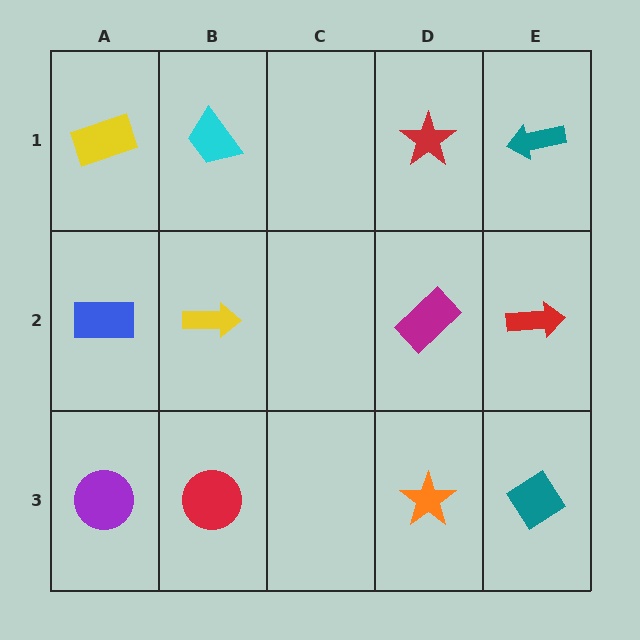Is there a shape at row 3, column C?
No, that cell is empty.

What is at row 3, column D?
An orange star.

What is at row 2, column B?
A yellow arrow.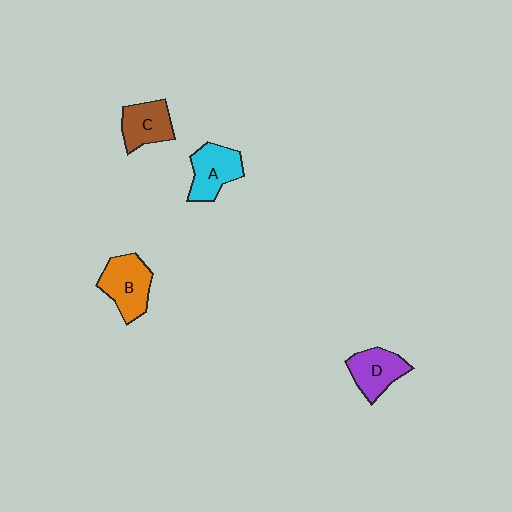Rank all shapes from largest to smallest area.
From largest to smallest: B (orange), A (cyan), D (purple), C (brown).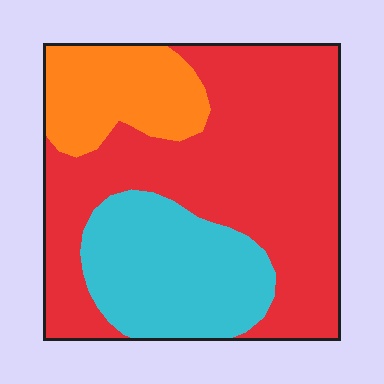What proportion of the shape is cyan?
Cyan takes up about one quarter (1/4) of the shape.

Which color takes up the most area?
Red, at roughly 60%.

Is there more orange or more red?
Red.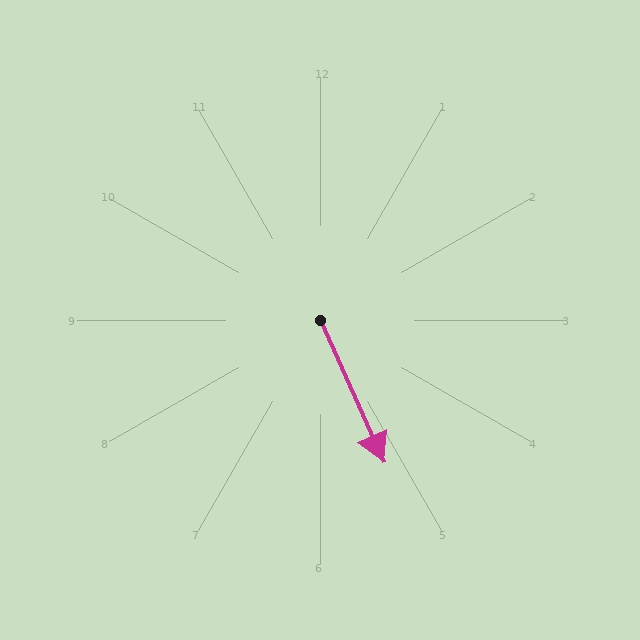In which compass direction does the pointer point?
Southeast.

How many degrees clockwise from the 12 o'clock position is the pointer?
Approximately 156 degrees.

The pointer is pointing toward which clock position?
Roughly 5 o'clock.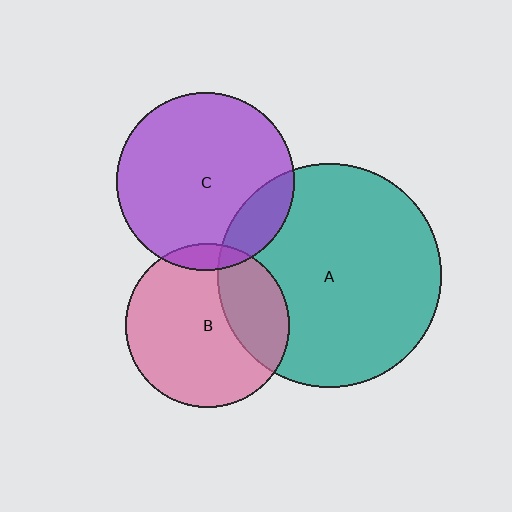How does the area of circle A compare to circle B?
Approximately 1.9 times.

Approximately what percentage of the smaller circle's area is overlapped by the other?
Approximately 30%.